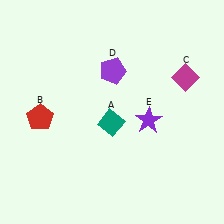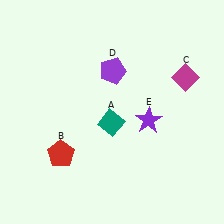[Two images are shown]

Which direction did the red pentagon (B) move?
The red pentagon (B) moved down.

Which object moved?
The red pentagon (B) moved down.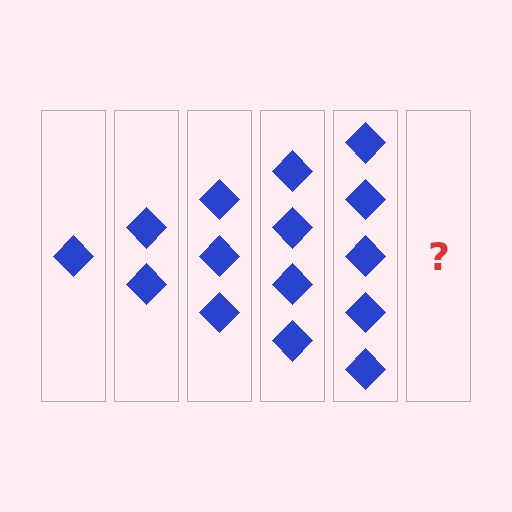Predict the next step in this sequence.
The next step is 6 diamonds.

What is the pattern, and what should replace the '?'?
The pattern is that each step adds one more diamond. The '?' should be 6 diamonds.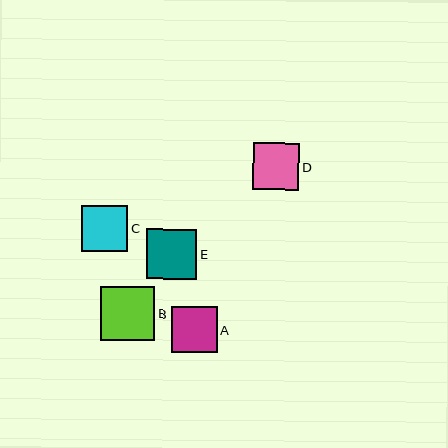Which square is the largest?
Square B is the largest with a size of approximately 55 pixels.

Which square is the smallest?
Square C is the smallest with a size of approximately 46 pixels.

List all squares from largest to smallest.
From largest to smallest: B, E, D, A, C.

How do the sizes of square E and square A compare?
Square E and square A are approximately the same size.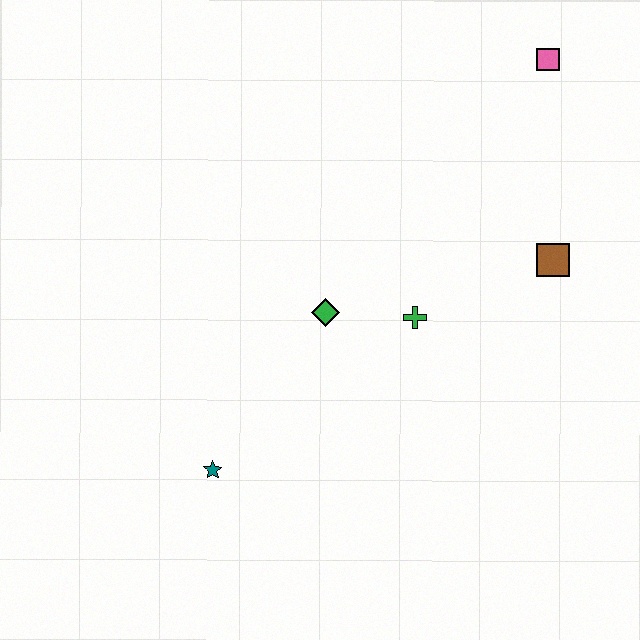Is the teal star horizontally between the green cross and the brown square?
No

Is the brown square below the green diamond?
No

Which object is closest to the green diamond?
The green cross is closest to the green diamond.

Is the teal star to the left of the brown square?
Yes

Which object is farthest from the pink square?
The teal star is farthest from the pink square.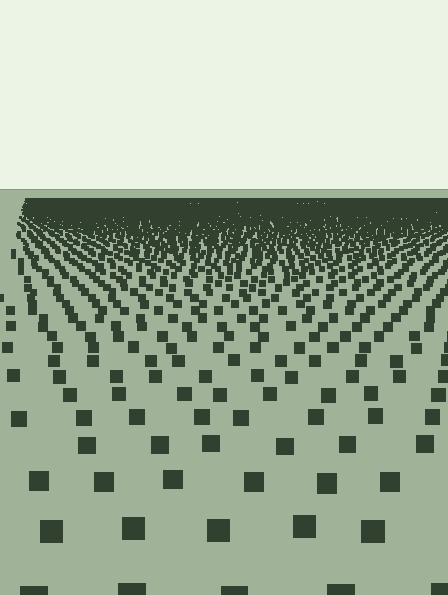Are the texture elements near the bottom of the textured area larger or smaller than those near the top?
Larger. Near the bottom, elements are closer to the viewer and appear at a bigger on-screen size.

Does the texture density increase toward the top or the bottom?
Density increases toward the top.